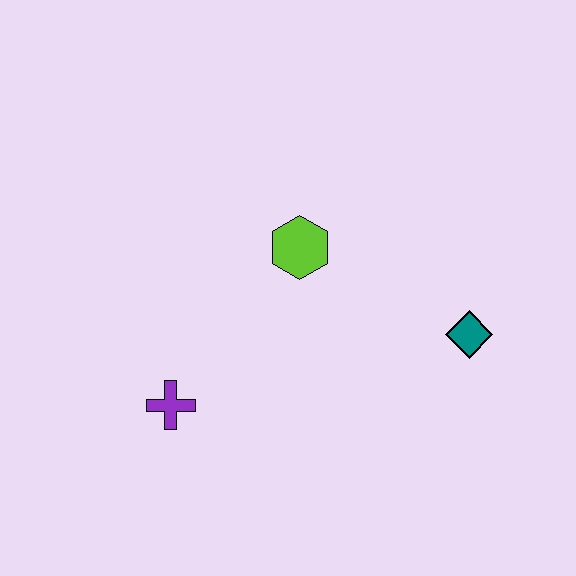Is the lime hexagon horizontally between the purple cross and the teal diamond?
Yes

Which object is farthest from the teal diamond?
The purple cross is farthest from the teal diamond.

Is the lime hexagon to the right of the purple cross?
Yes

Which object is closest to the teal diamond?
The lime hexagon is closest to the teal diamond.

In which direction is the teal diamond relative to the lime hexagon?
The teal diamond is to the right of the lime hexagon.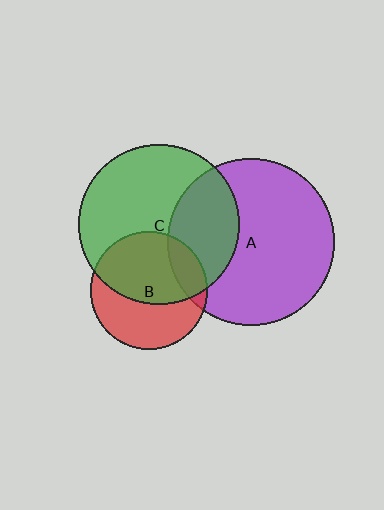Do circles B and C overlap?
Yes.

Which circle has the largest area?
Circle A (purple).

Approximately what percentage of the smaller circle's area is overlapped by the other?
Approximately 55%.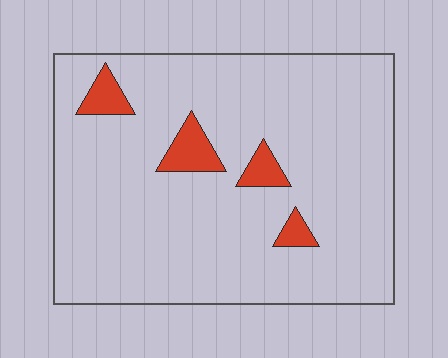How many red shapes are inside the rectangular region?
4.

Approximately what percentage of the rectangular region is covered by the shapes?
Approximately 5%.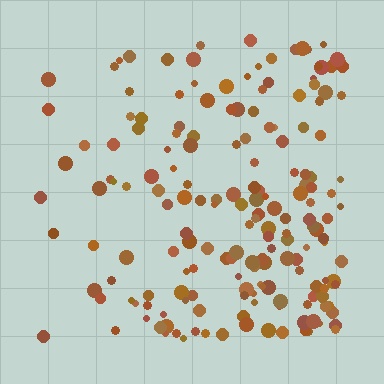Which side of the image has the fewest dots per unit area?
The left.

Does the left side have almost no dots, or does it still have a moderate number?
Still a moderate number, just noticeably fewer than the right.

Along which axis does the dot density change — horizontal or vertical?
Horizontal.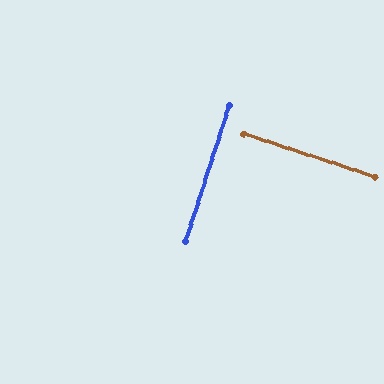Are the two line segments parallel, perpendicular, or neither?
Perpendicular — they meet at approximately 90°.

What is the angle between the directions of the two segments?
Approximately 90 degrees.